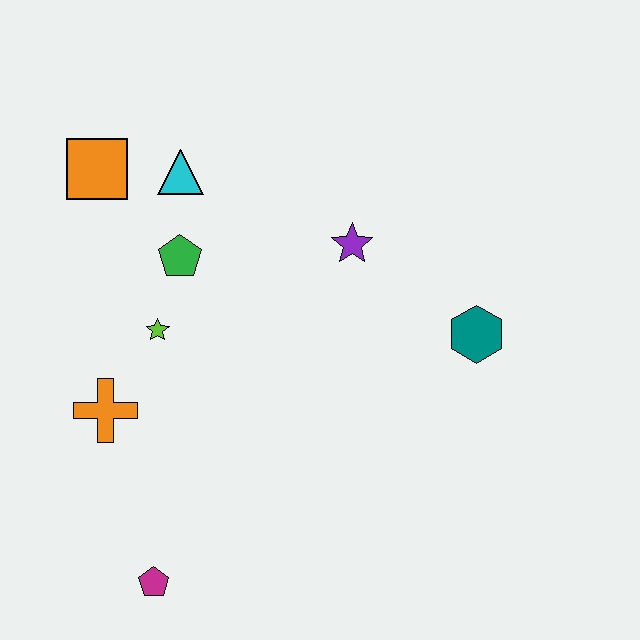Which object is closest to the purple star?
The teal hexagon is closest to the purple star.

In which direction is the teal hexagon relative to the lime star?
The teal hexagon is to the right of the lime star.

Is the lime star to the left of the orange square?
No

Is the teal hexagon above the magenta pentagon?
Yes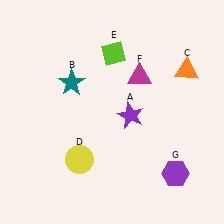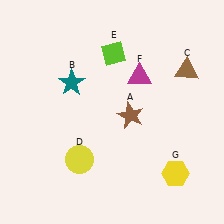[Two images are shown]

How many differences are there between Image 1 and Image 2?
There are 3 differences between the two images.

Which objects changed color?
A changed from purple to brown. C changed from orange to brown. G changed from purple to yellow.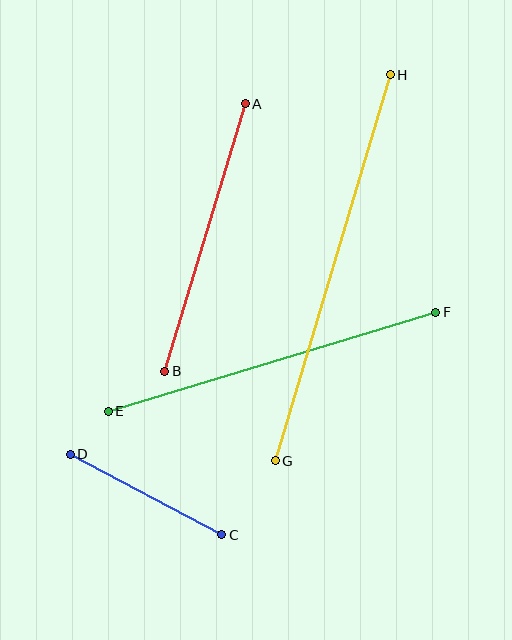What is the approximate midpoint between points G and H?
The midpoint is at approximately (333, 268) pixels.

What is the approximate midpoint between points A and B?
The midpoint is at approximately (205, 238) pixels.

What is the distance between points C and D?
The distance is approximately 172 pixels.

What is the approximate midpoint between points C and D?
The midpoint is at approximately (146, 495) pixels.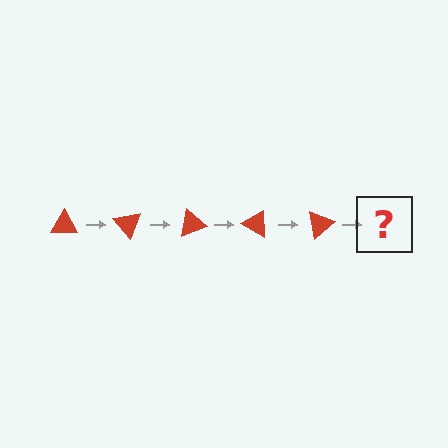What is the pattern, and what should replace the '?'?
The pattern is that the triangle rotates 50 degrees each step. The '?' should be a red triangle rotated 250 degrees.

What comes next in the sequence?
The next element should be a red triangle rotated 250 degrees.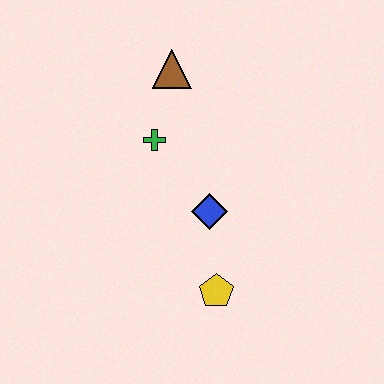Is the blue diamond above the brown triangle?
No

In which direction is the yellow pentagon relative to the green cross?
The yellow pentagon is below the green cross.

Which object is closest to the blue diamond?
The yellow pentagon is closest to the blue diamond.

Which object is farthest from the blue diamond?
The brown triangle is farthest from the blue diamond.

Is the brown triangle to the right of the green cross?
Yes